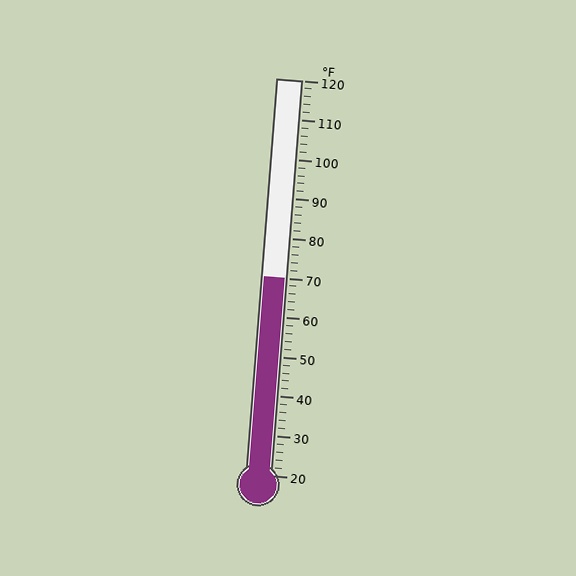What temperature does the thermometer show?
The thermometer shows approximately 70°F.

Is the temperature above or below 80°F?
The temperature is below 80°F.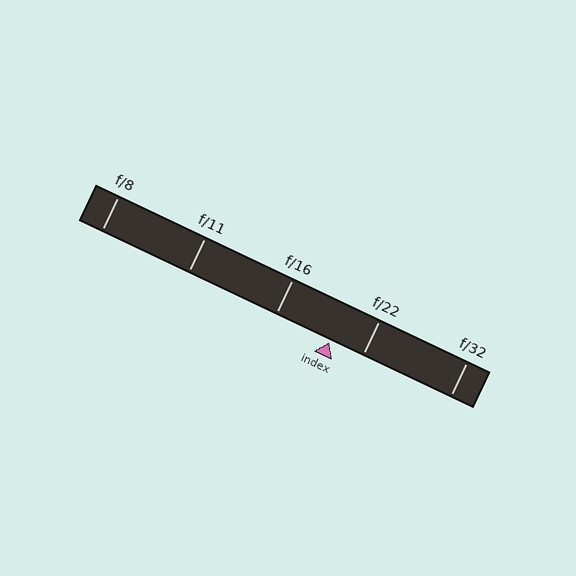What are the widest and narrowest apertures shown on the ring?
The widest aperture shown is f/8 and the narrowest is f/32.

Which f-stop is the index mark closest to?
The index mark is closest to f/22.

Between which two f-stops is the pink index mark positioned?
The index mark is between f/16 and f/22.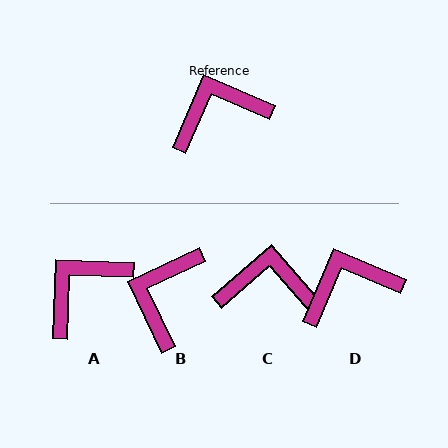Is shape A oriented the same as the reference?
No, it is off by about 21 degrees.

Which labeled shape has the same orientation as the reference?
D.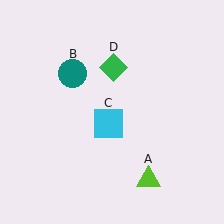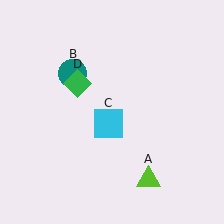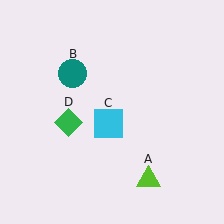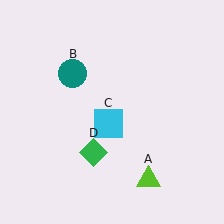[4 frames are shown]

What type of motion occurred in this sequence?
The green diamond (object D) rotated counterclockwise around the center of the scene.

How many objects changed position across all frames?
1 object changed position: green diamond (object D).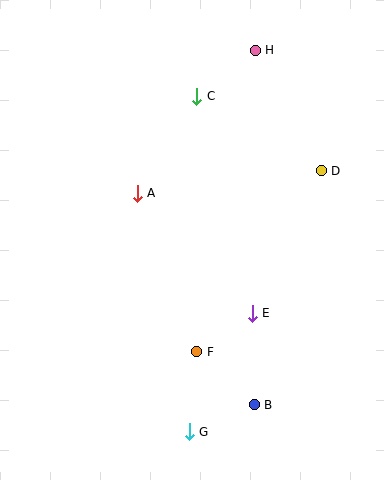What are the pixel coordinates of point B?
Point B is at (254, 405).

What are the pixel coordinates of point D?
Point D is at (321, 171).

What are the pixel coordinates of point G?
Point G is at (189, 432).